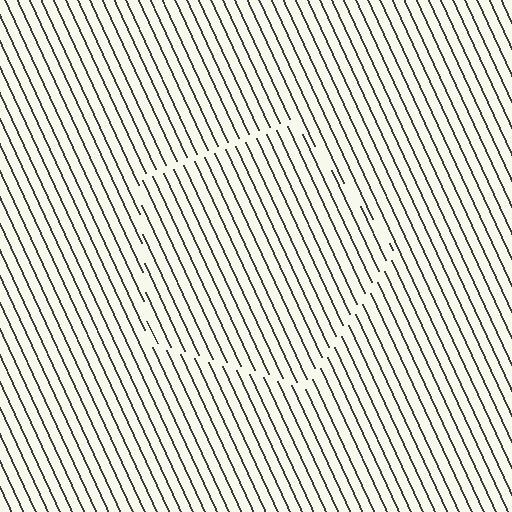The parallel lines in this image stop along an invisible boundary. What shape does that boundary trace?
An illusory pentagon. The interior of the shape contains the same grating, shifted by half a period — the contour is defined by the phase discontinuity where line-ends from the inner and outer gratings abut.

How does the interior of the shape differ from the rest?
The interior of the shape contains the same grating, shifted by half a period — the contour is defined by the phase discontinuity where line-ends from the inner and outer gratings abut.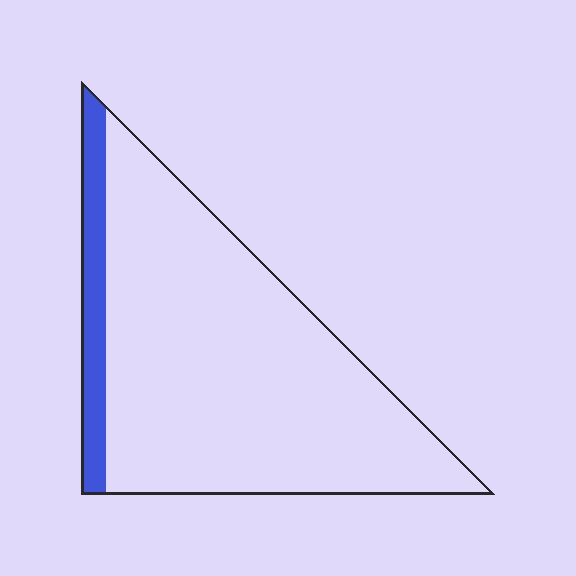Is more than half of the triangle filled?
No.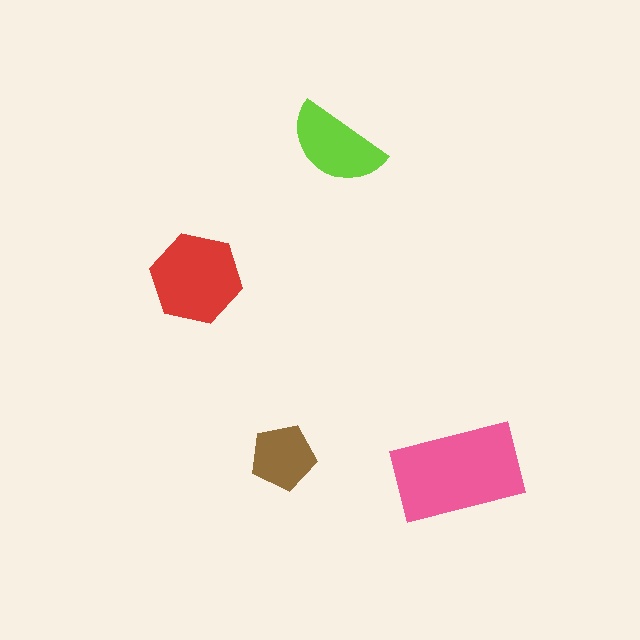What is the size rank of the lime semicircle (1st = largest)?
3rd.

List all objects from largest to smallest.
The pink rectangle, the red hexagon, the lime semicircle, the brown pentagon.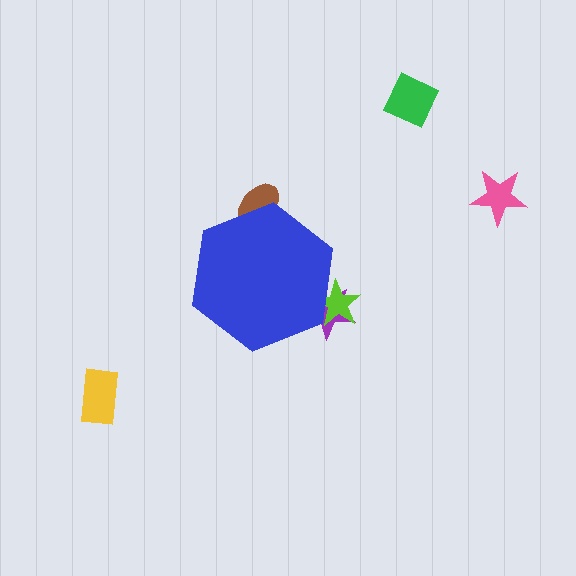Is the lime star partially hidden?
Yes, the lime star is partially hidden behind the blue hexagon.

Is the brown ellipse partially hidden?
Yes, the brown ellipse is partially hidden behind the blue hexagon.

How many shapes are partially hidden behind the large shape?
3 shapes are partially hidden.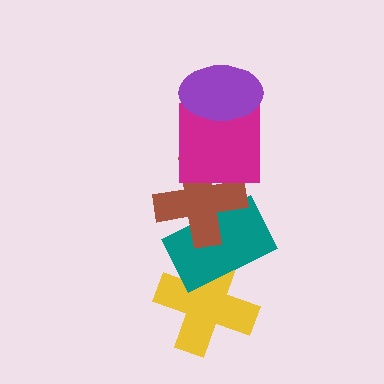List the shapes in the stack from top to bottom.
From top to bottom: the purple ellipse, the magenta square, the brown cross, the teal rectangle, the yellow cross.